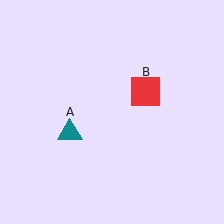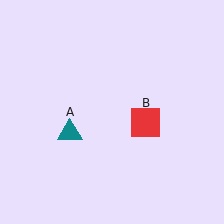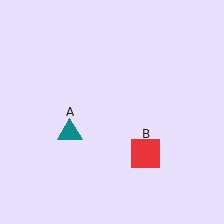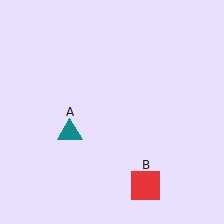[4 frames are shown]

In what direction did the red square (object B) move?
The red square (object B) moved down.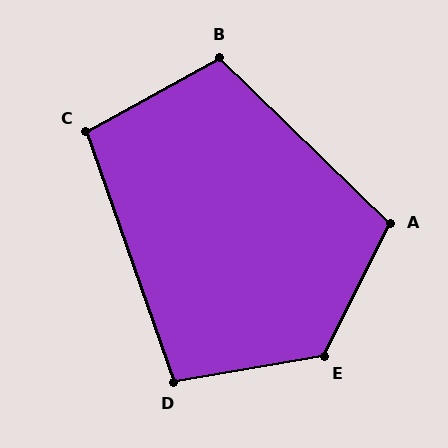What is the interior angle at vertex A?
Approximately 108 degrees (obtuse).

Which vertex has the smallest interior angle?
C, at approximately 100 degrees.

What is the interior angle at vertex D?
Approximately 100 degrees (obtuse).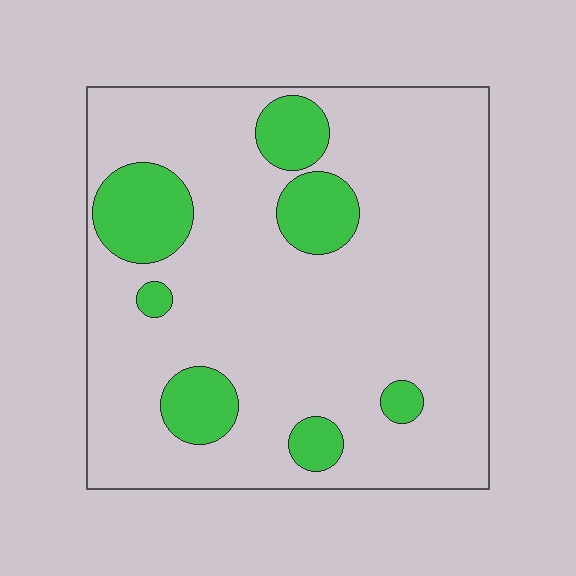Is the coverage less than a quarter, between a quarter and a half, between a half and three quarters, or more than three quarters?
Less than a quarter.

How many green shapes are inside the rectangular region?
7.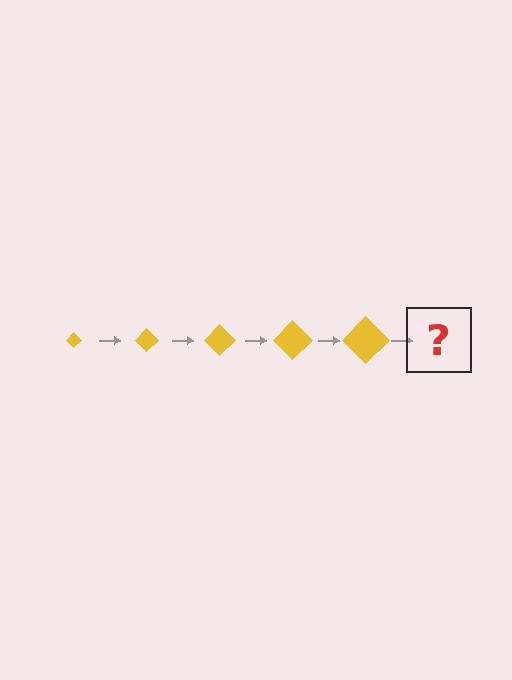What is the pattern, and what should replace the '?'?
The pattern is that the diamond gets progressively larger each step. The '?' should be a yellow diamond, larger than the previous one.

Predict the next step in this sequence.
The next step is a yellow diamond, larger than the previous one.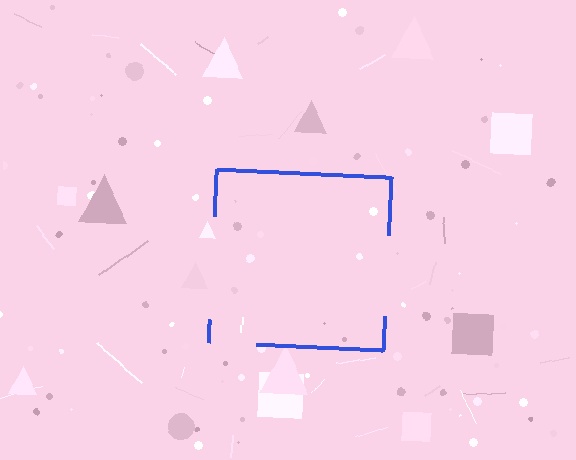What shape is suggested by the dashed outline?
The dashed outline suggests a square.